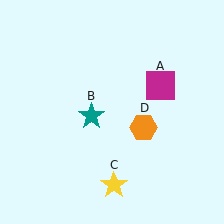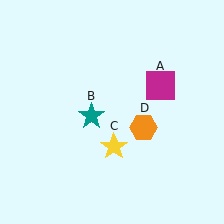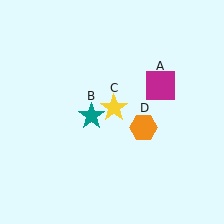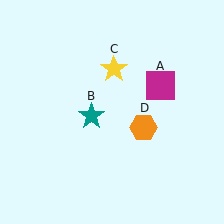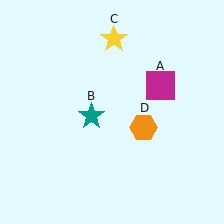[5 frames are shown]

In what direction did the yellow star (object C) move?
The yellow star (object C) moved up.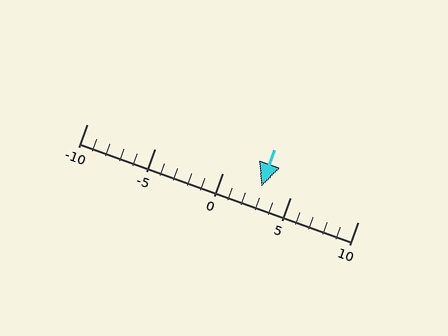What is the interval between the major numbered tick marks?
The major tick marks are spaced 5 units apart.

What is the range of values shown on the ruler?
The ruler shows values from -10 to 10.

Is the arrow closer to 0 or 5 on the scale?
The arrow is closer to 5.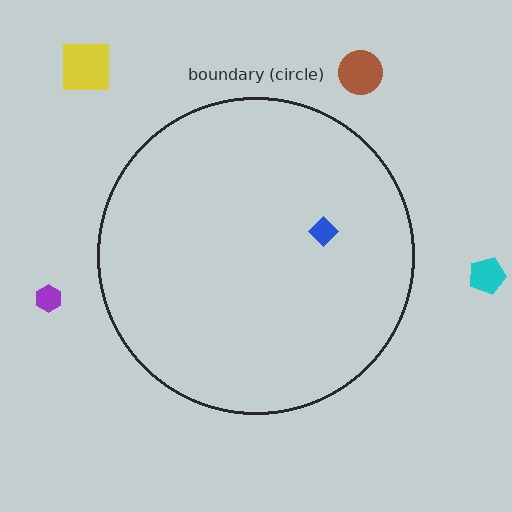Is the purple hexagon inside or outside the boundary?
Outside.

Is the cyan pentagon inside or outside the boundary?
Outside.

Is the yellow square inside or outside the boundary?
Outside.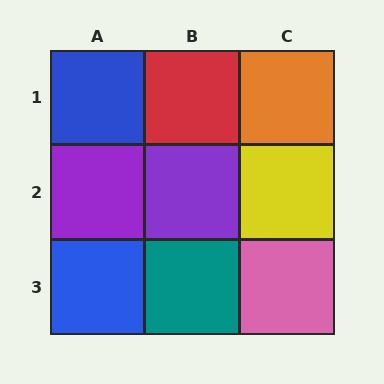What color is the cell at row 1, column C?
Orange.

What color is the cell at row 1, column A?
Blue.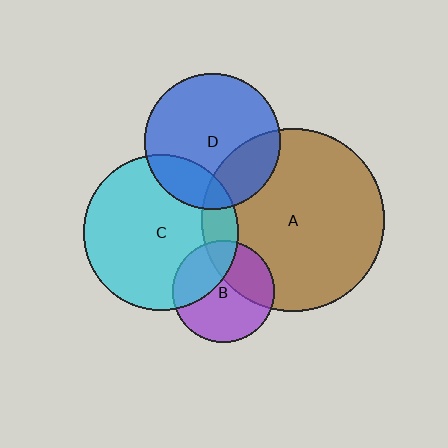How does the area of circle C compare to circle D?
Approximately 1.3 times.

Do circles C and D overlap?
Yes.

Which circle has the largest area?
Circle A (brown).